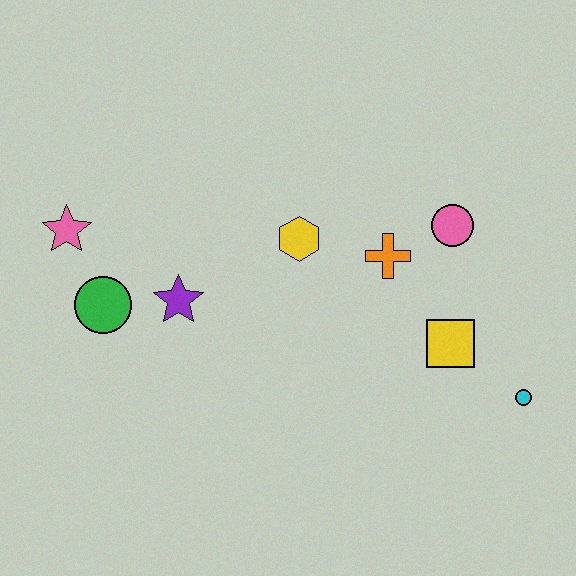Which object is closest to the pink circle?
The orange cross is closest to the pink circle.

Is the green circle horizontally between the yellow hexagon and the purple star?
No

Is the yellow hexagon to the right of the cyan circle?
No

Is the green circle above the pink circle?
No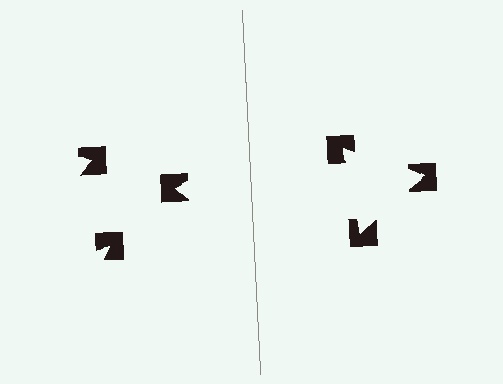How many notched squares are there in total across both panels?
6 — 3 on each side.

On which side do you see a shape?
An illusory triangle appears on the right side. On the left side the wedge cuts are rotated, so no coherent shape forms.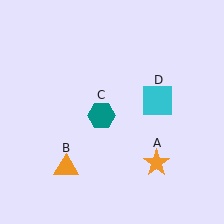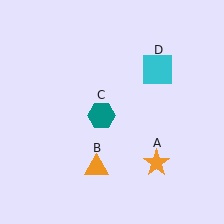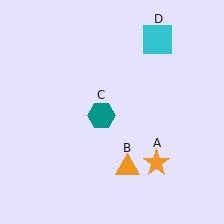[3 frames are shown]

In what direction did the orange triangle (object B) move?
The orange triangle (object B) moved right.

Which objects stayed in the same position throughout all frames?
Orange star (object A) and teal hexagon (object C) remained stationary.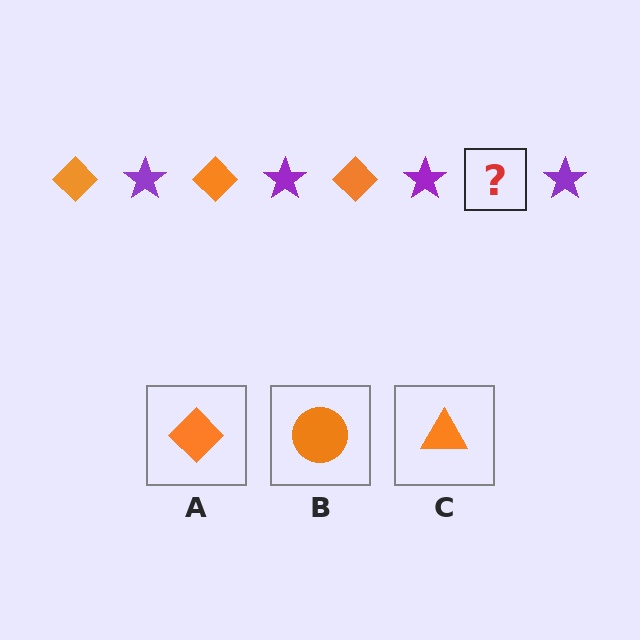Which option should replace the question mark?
Option A.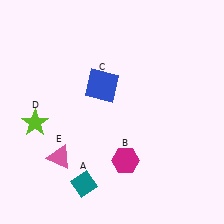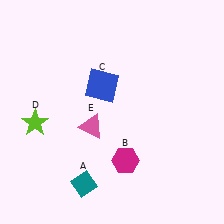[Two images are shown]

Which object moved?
The pink triangle (E) moved right.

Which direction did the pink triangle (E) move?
The pink triangle (E) moved right.